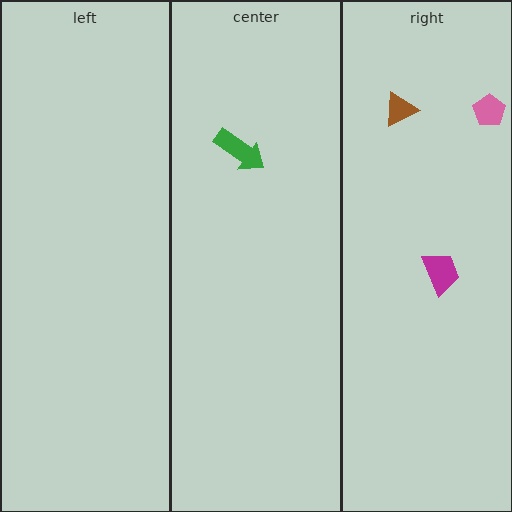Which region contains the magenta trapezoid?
The right region.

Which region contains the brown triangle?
The right region.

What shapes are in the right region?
The brown triangle, the magenta trapezoid, the pink pentagon.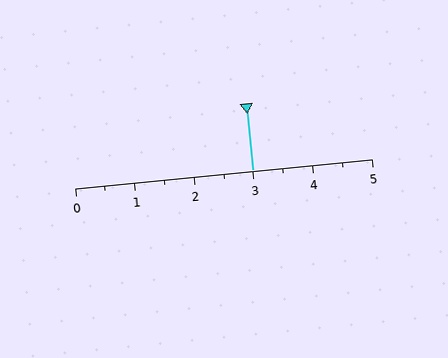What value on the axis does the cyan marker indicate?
The marker indicates approximately 3.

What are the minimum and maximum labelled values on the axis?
The axis runs from 0 to 5.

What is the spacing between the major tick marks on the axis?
The major ticks are spaced 1 apart.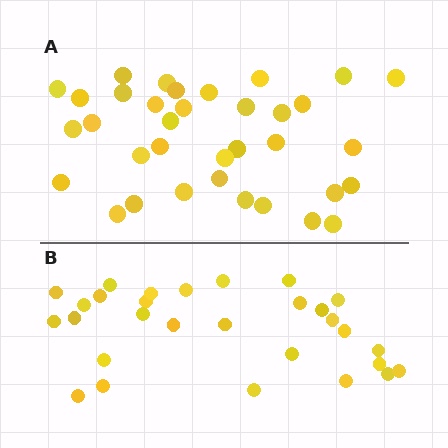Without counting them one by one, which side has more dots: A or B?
Region A (the top region) has more dots.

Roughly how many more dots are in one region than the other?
Region A has about 6 more dots than region B.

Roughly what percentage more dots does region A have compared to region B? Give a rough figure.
About 20% more.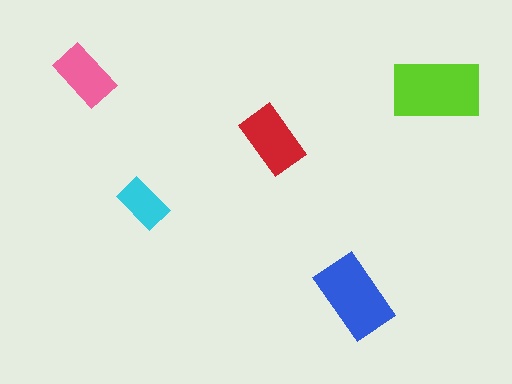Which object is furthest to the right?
The lime rectangle is rightmost.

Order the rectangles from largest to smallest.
the lime one, the blue one, the red one, the pink one, the cyan one.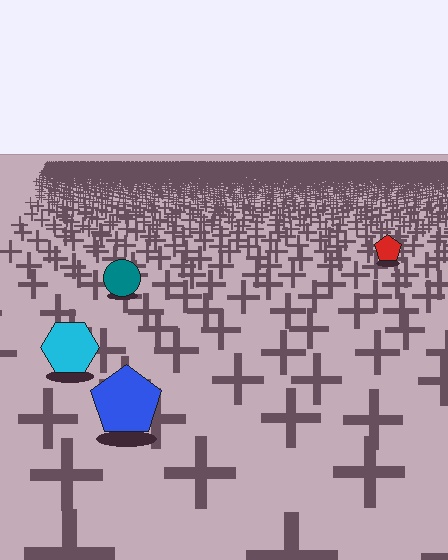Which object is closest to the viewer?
The blue pentagon is closest. The texture marks near it are larger and more spread out.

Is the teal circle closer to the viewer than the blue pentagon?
No. The blue pentagon is closer — you can tell from the texture gradient: the ground texture is coarser near it.